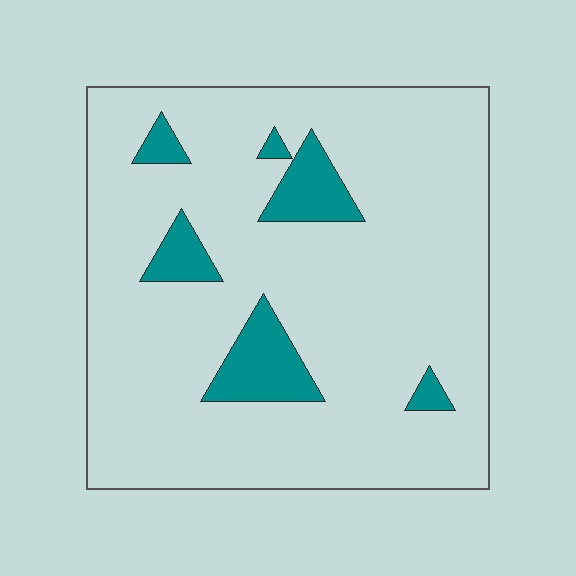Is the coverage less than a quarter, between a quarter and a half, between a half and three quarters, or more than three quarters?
Less than a quarter.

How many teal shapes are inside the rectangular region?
6.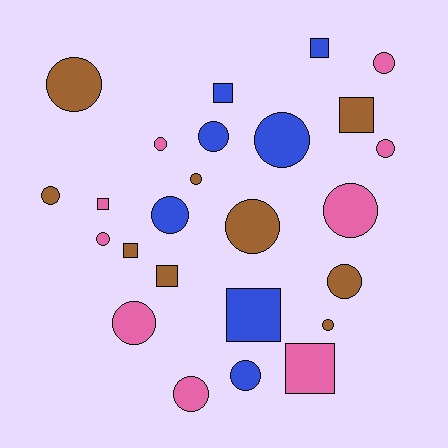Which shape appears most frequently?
Circle, with 17 objects.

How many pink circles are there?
There are 7 pink circles.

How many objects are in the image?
There are 25 objects.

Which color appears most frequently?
Brown, with 9 objects.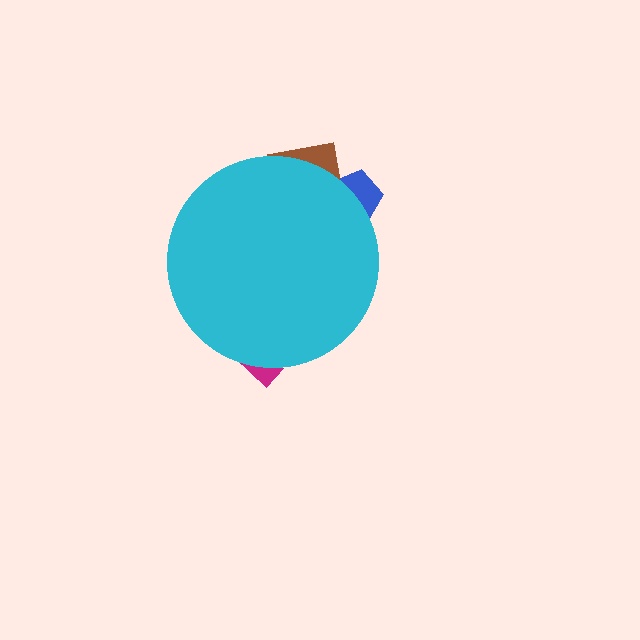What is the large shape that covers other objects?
A cyan circle.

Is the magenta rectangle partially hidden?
Yes, the magenta rectangle is partially hidden behind the cyan circle.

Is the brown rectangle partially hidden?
Yes, the brown rectangle is partially hidden behind the cyan circle.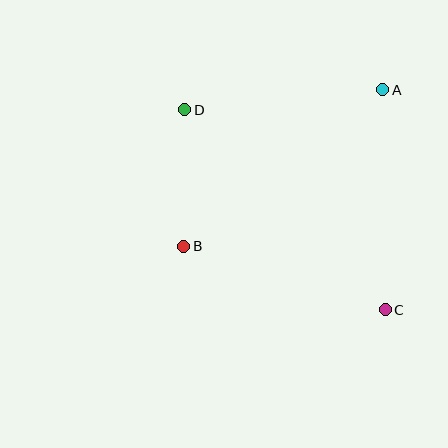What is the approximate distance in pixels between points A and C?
The distance between A and C is approximately 220 pixels.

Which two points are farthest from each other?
Points C and D are farthest from each other.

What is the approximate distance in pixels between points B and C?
The distance between B and C is approximately 211 pixels.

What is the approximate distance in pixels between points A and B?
The distance between A and B is approximately 253 pixels.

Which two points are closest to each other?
Points B and D are closest to each other.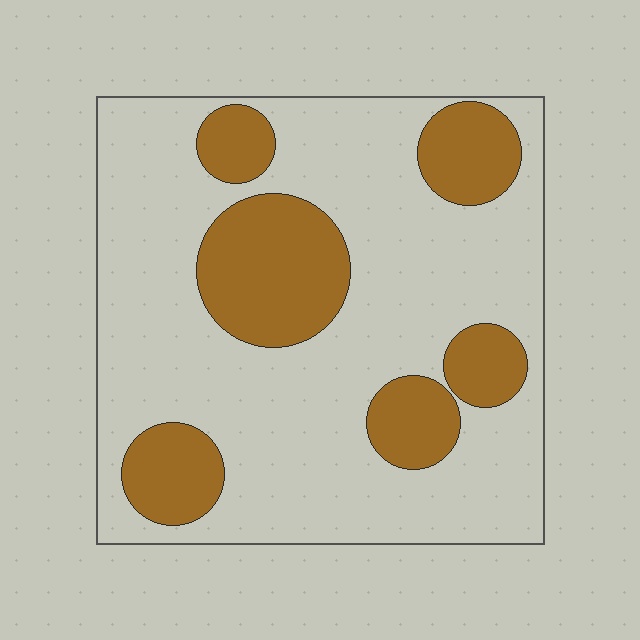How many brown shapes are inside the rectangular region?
6.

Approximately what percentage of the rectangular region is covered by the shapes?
Approximately 25%.